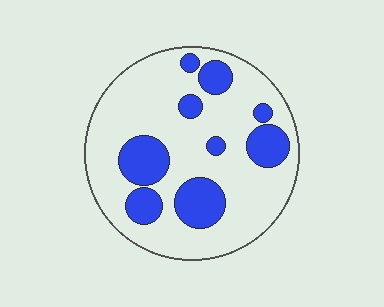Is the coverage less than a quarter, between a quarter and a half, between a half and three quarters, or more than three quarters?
Between a quarter and a half.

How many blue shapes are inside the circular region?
9.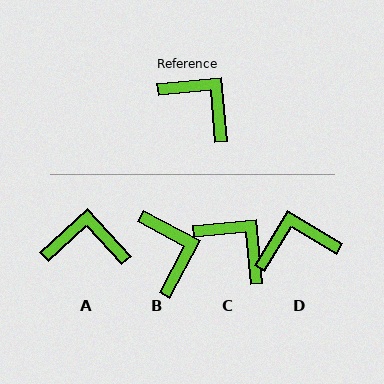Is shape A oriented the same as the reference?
No, it is off by about 37 degrees.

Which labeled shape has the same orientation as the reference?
C.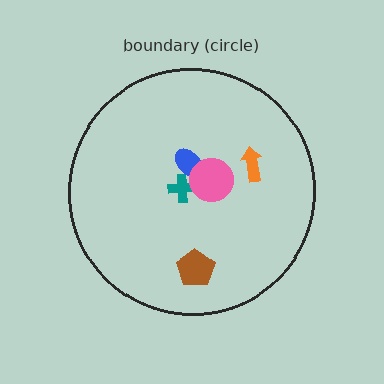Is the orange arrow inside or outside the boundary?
Inside.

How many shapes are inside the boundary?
5 inside, 0 outside.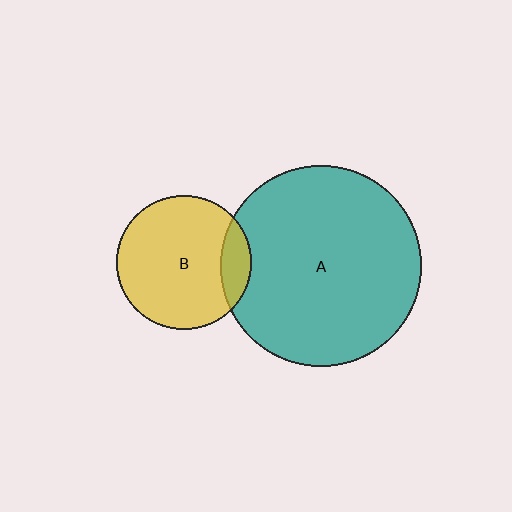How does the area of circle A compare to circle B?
Approximately 2.2 times.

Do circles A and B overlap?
Yes.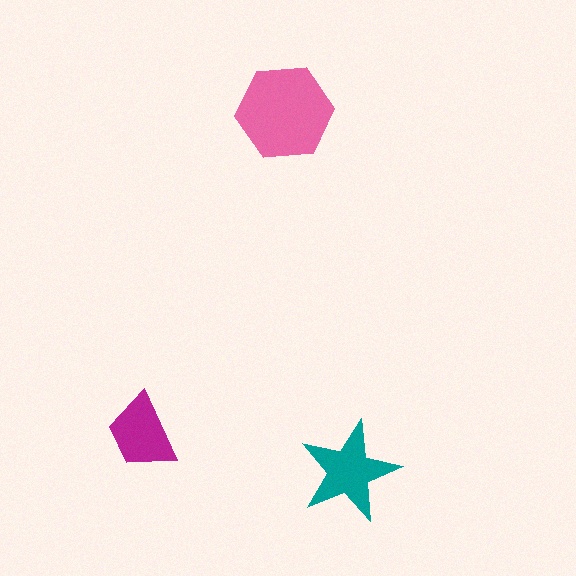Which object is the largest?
The pink hexagon.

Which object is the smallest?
The magenta trapezoid.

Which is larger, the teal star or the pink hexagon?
The pink hexagon.